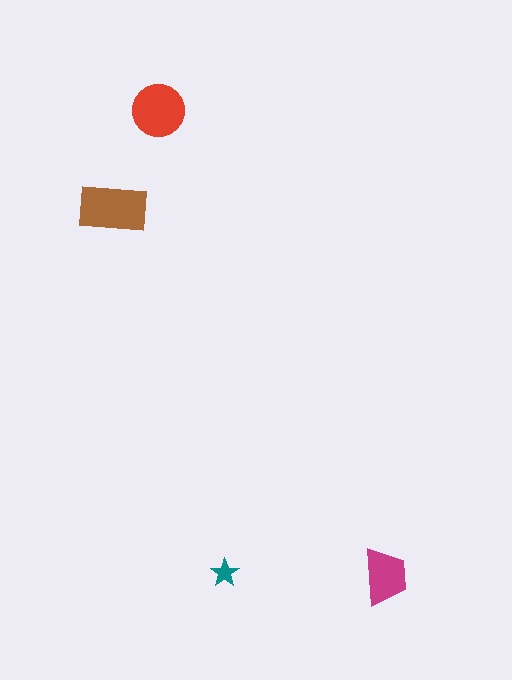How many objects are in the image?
There are 4 objects in the image.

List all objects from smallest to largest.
The teal star, the magenta trapezoid, the red circle, the brown rectangle.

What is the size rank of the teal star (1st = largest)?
4th.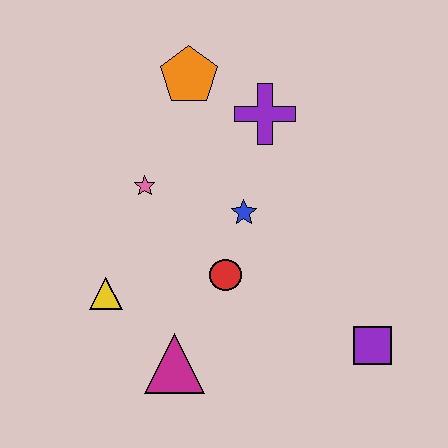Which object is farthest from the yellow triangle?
The purple square is farthest from the yellow triangle.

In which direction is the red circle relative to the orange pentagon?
The red circle is below the orange pentagon.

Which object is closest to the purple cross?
The orange pentagon is closest to the purple cross.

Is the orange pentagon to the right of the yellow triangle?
Yes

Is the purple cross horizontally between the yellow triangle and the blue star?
No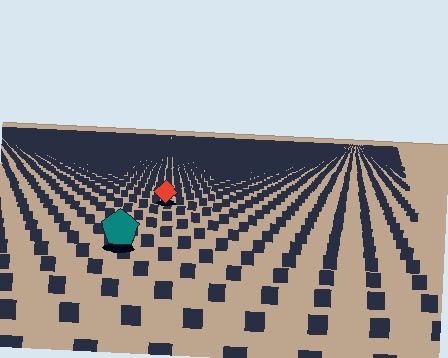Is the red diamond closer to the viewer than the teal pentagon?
No. The teal pentagon is closer — you can tell from the texture gradient: the ground texture is coarser near it.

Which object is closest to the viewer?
The teal pentagon is closest. The texture marks near it are larger and more spread out.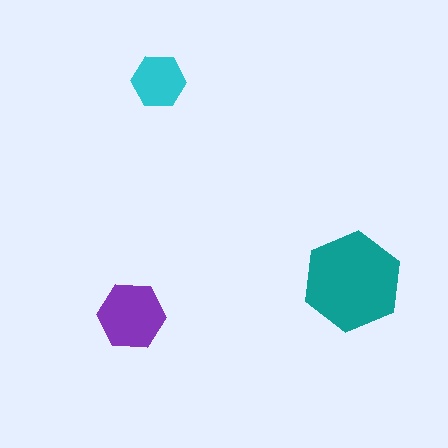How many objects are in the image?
There are 3 objects in the image.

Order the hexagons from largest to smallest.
the teal one, the purple one, the cyan one.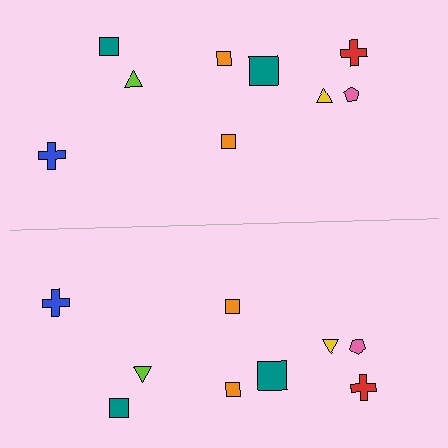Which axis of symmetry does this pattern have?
The pattern has a horizontal axis of symmetry running through the center of the image.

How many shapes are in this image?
There are 18 shapes in this image.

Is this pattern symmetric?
Yes, this pattern has bilateral (reflection) symmetry.